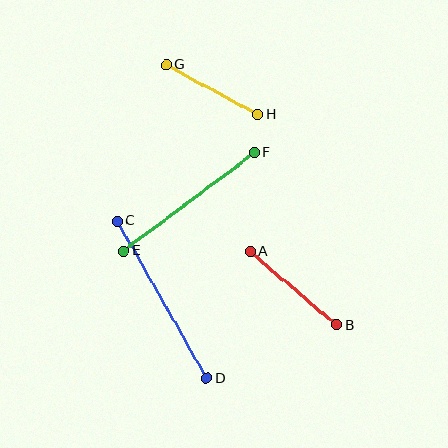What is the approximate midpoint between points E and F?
The midpoint is at approximately (189, 201) pixels.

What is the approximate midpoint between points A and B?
The midpoint is at approximately (293, 288) pixels.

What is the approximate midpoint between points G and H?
The midpoint is at approximately (212, 89) pixels.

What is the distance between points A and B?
The distance is approximately 113 pixels.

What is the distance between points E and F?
The distance is approximately 164 pixels.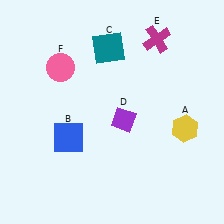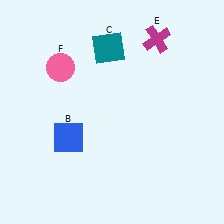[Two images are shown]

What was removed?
The purple diamond (D), the yellow hexagon (A) were removed in Image 2.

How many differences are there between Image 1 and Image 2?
There are 2 differences between the two images.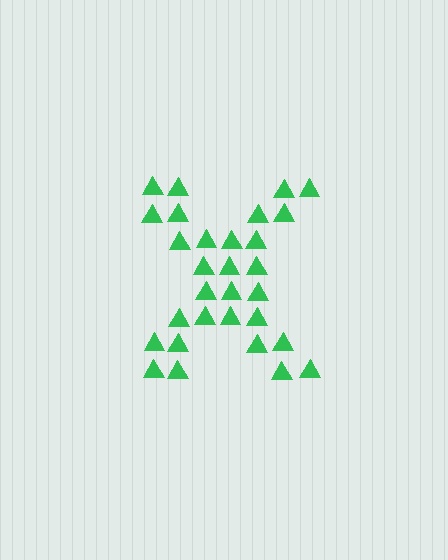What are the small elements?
The small elements are triangles.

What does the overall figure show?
The overall figure shows the letter X.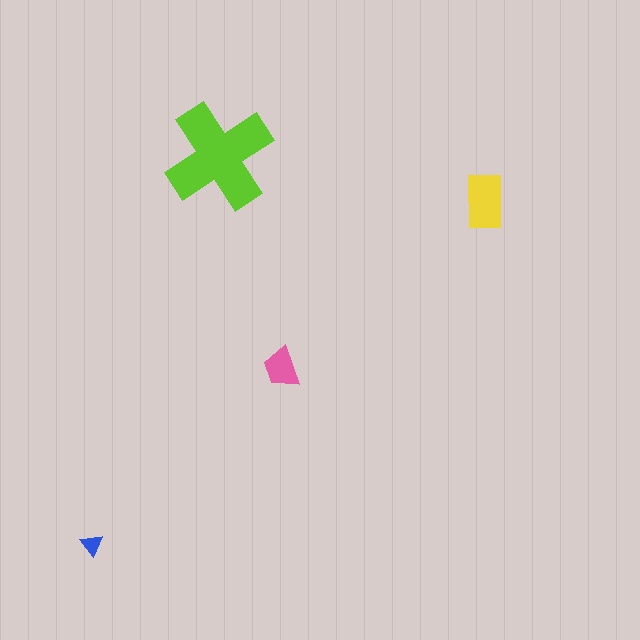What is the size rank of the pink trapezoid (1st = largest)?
3rd.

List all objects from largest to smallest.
The lime cross, the yellow rectangle, the pink trapezoid, the blue triangle.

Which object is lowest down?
The blue triangle is bottommost.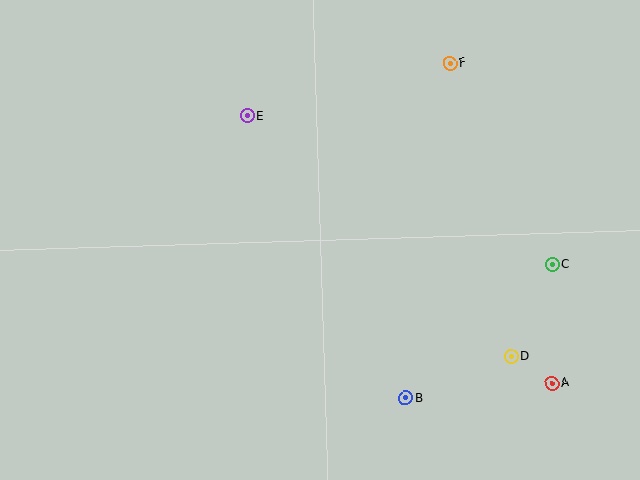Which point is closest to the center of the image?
Point E at (247, 116) is closest to the center.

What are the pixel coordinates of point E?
Point E is at (247, 116).